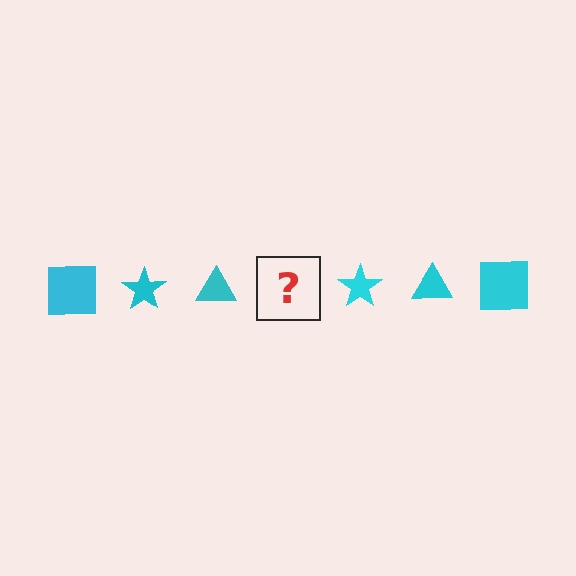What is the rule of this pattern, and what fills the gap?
The rule is that the pattern cycles through square, star, triangle shapes in cyan. The gap should be filled with a cyan square.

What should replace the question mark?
The question mark should be replaced with a cyan square.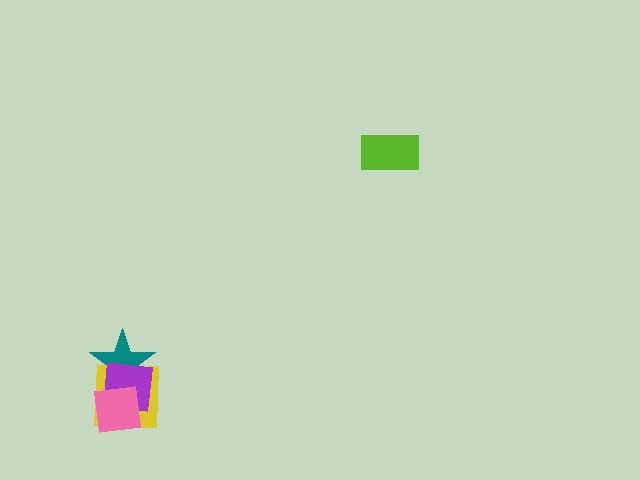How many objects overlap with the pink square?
3 objects overlap with the pink square.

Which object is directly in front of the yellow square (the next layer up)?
The purple square is directly in front of the yellow square.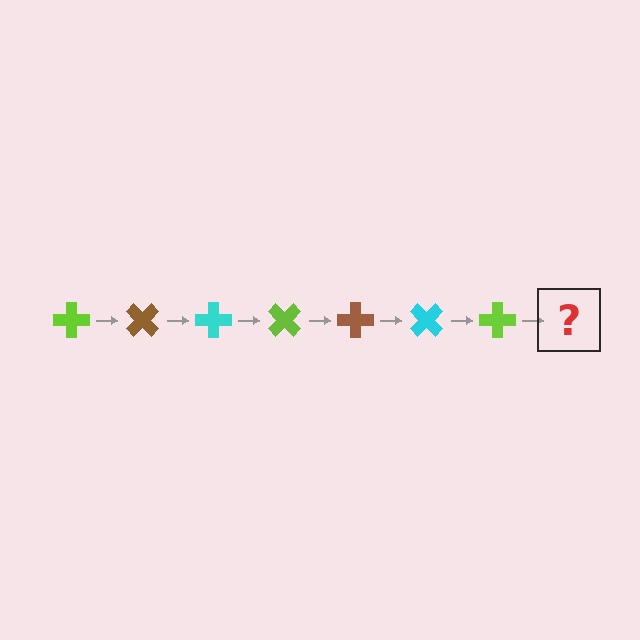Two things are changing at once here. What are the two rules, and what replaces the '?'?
The two rules are that it rotates 45 degrees each step and the color cycles through lime, brown, and cyan. The '?' should be a brown cross, rotated 315 degrees from the start.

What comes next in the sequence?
The next element should be a brown cross, rotated 315 degrees from the start.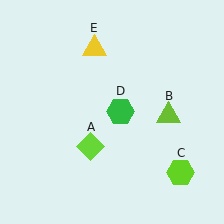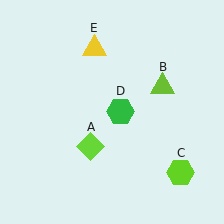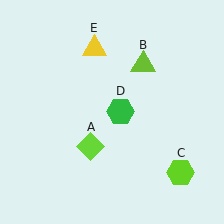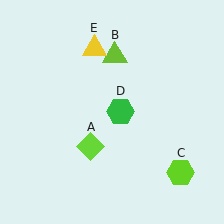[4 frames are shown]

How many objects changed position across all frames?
1 object changed position: lime triangle (object B).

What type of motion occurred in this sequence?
The lime triangle (object B) rotated counterclockwise around the center of the scene.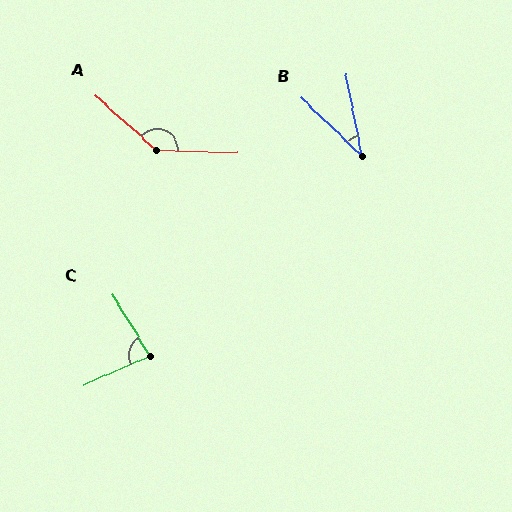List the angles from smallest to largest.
B (35°), C (83°), A (140°).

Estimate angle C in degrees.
Approximately 83 degrees.